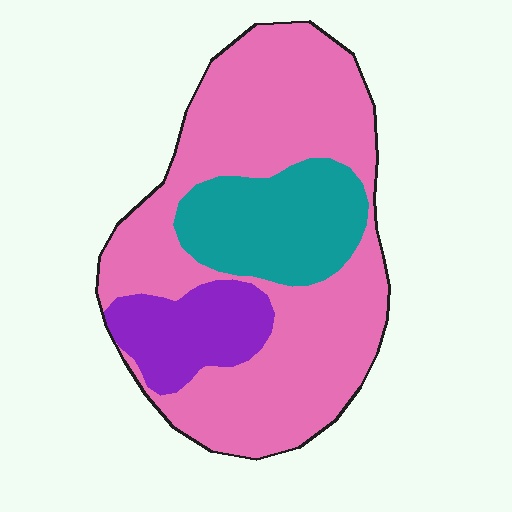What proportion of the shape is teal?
Teal takes up about one fifth (1/5) of the shape.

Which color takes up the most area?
Pink, at roughly 65%.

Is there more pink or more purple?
Pink.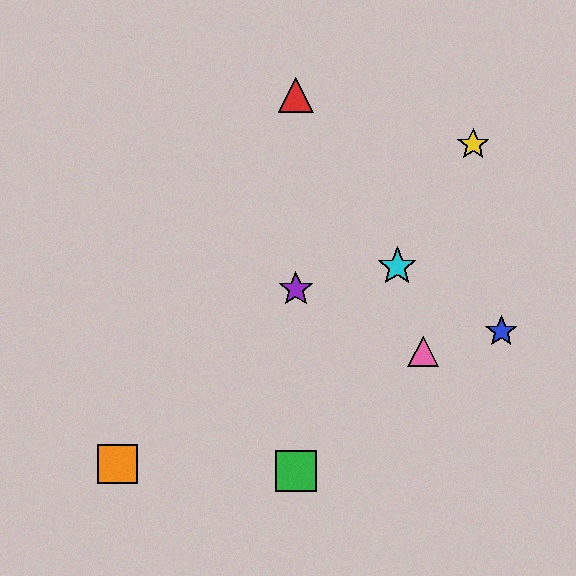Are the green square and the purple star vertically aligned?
Yes, both are at x≈296.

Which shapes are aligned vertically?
The red triangle, the green square, the purple star are aligned vertically.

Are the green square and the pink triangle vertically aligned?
No, the green square is at x≈296 and the pink triangle is at x≈423.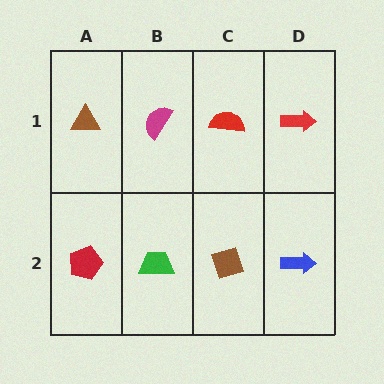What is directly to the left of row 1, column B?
A brown triangle.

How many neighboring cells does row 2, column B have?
3.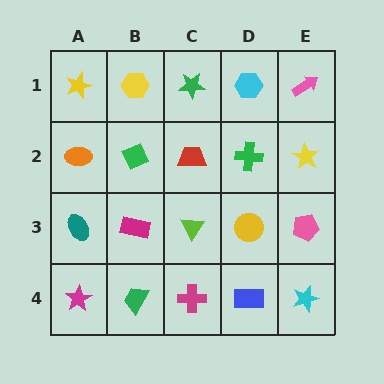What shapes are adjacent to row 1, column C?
A red trapezoid (row 2, column C), a yellow hexagon (row 1, column B), a cyan hexagon (row 1, column D).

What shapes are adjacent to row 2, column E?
A pink arrow (row 1, column E), a pink pentagon (row 3, column E), a green cross (row 2, column D).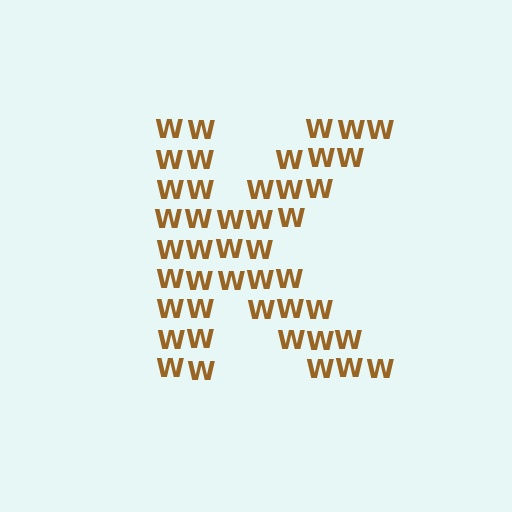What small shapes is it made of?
It is made of small letter W's.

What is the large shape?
The large shape is the letter K.